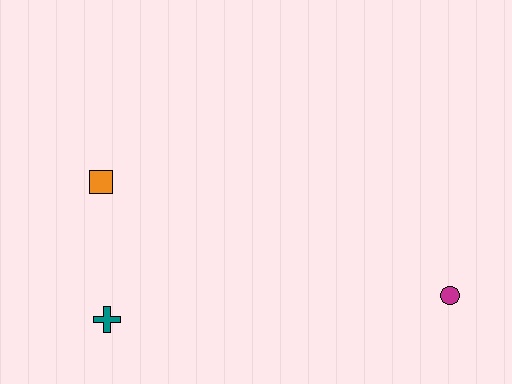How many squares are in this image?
There is 1 square.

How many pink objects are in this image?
There are no pink objects.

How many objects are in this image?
There are 3 objects.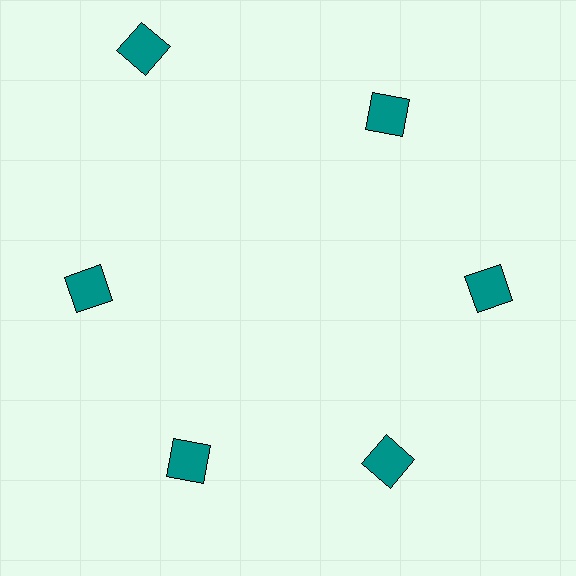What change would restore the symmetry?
The symmetry would be restored by moving it inward, back onto the ring so that all 6 squares sit at equal angles and equal distance from the center.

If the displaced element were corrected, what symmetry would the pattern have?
It would have 6-fold rotational symmetry — the pattern would map onto itself every 60 degrees.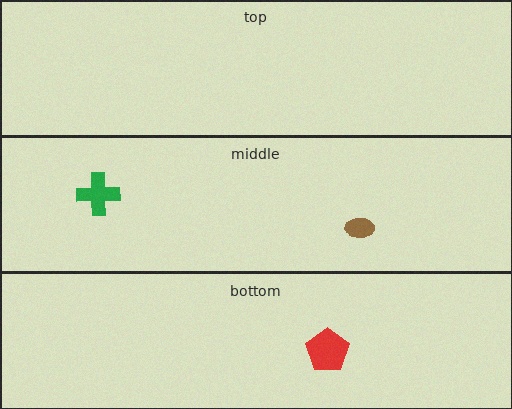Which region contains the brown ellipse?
The middle region.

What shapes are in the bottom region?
The red pentagon.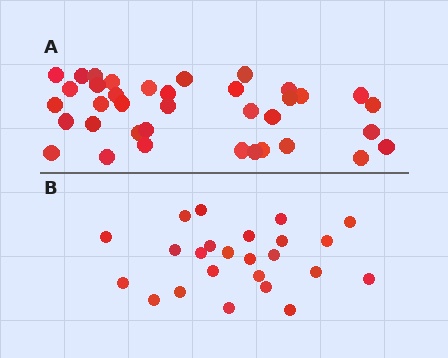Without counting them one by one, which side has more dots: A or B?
Region A (the top region) has more dots.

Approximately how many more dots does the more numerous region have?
Region A has approximately 15 more dots than region B.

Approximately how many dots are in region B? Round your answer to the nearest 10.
About 20 dots. (The exact count is 24, which rounds to 20.)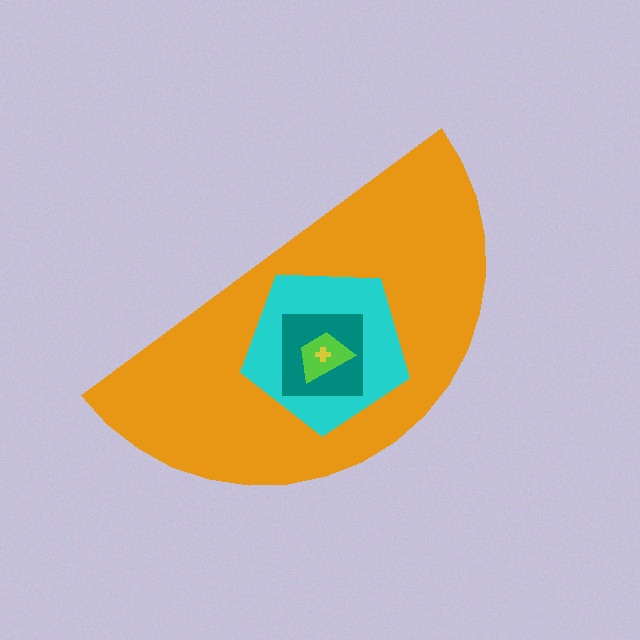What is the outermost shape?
The orange semicircle.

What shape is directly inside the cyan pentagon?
The teal square.